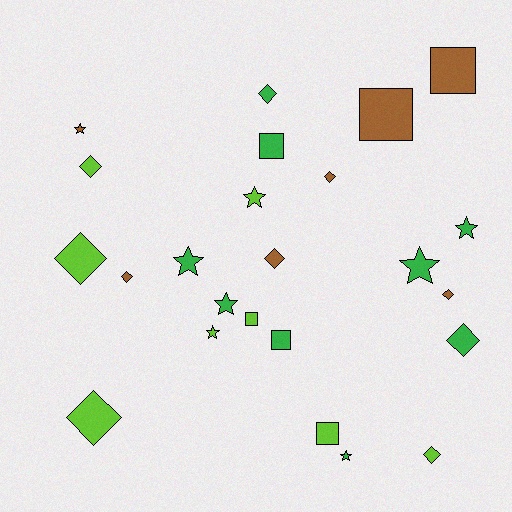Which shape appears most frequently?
Diamond, with 10 objects.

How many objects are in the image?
There are 24 objects.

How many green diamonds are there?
There are 2 green diamonds.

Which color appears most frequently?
Green, with 9 objects.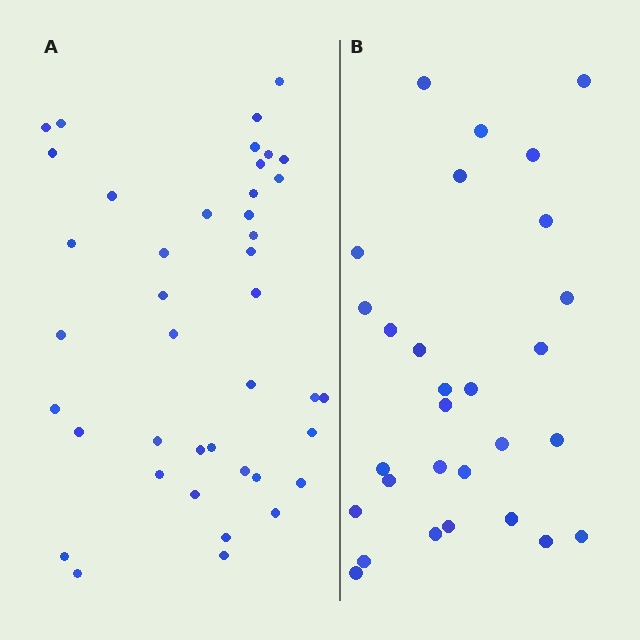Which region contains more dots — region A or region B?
Region A (the left region) has more dots.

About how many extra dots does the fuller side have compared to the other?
Region A has roughly 12 or so more dots than region B.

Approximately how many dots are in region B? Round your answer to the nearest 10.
About 30 dots. (The exact count is 29, which rounds to 30.)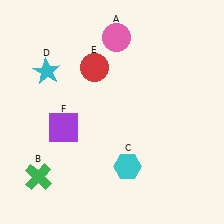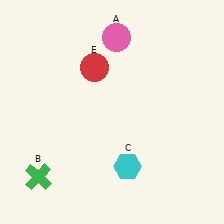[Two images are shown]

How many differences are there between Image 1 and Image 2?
There are 2 differences between the two images.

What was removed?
The cyan star (D), the purple square (F) were removed in Image 2.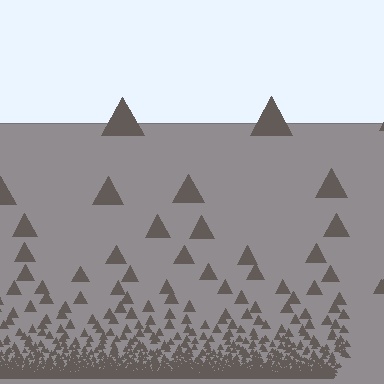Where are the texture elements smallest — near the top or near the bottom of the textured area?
Near the bottom.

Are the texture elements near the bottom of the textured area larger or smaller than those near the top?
Smaller. The gradient is inverted — elements near the bottom are smaller and denser.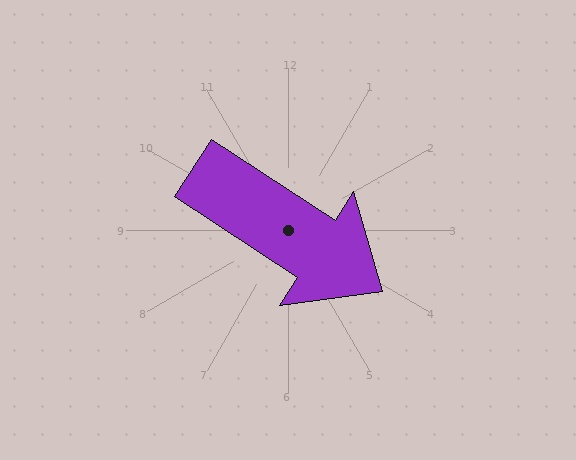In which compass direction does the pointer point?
Southeast.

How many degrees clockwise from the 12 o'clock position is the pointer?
Approximately 123 degrees.